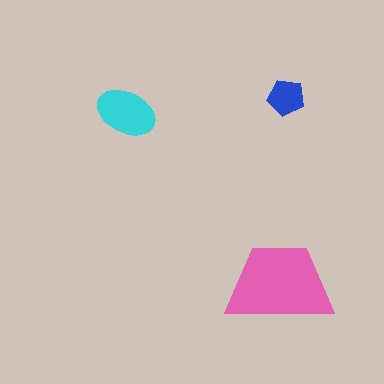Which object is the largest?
The pink trapezoid.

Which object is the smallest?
The blue pentagon.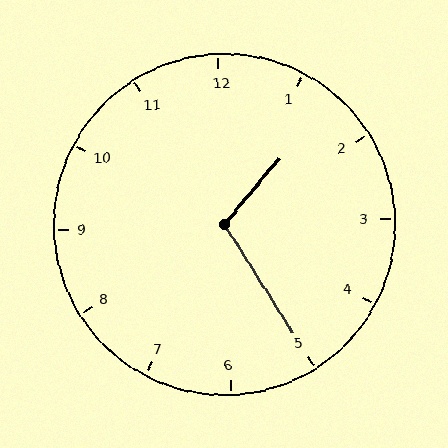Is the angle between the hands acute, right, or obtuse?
It is obtuse.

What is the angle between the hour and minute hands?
Approximately 108 degrees.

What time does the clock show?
1:25.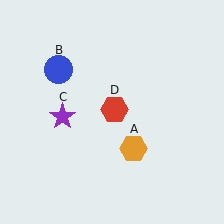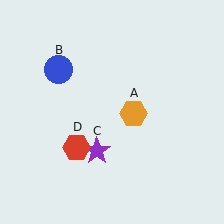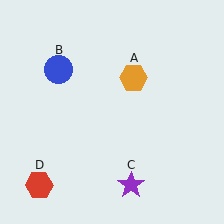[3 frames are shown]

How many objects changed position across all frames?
3 objects changed position: orange hexagon (object A), purple star (object C), red hexagon (object D).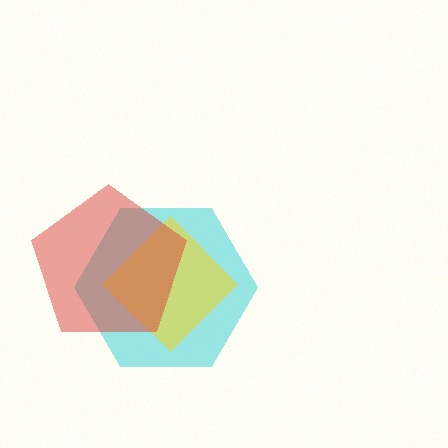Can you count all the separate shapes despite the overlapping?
Yes, there are 3 separate shapes.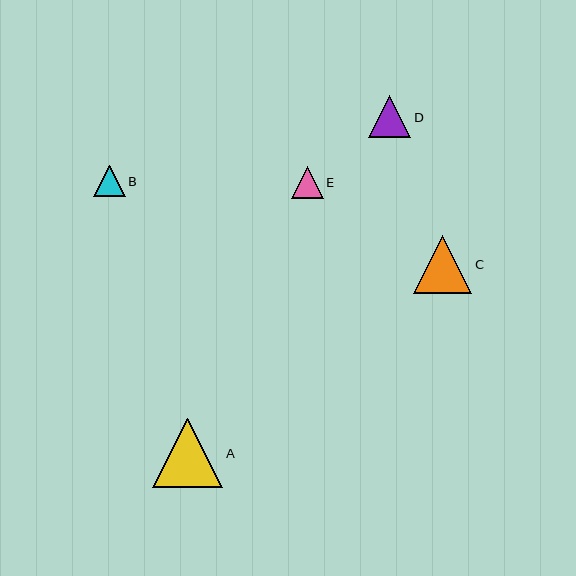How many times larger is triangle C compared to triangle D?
Triangle C is approximately 1.4 times the size of triangle D.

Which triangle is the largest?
Triangle A is the largest with a size of approximately 70 pixels.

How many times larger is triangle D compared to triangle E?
Triangle D is approximately 1.3 times the size of triangle E.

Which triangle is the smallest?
Triangle E is the smallest with a size of approximately 32 pixels.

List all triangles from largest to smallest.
From largest to smallest: A, C, D, B, E.